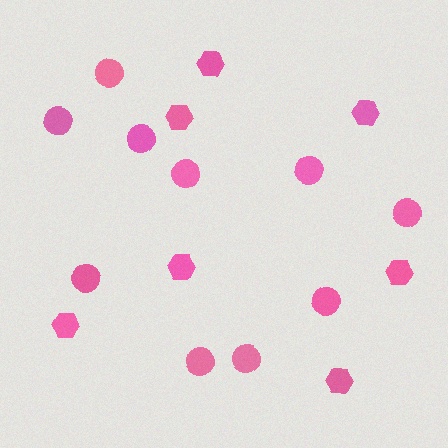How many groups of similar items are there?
There are 2 groups: one group of hexagons (7) and one group of circles (10).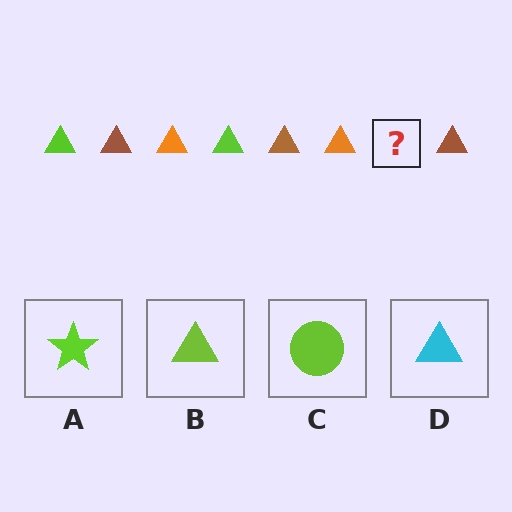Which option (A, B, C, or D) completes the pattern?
B.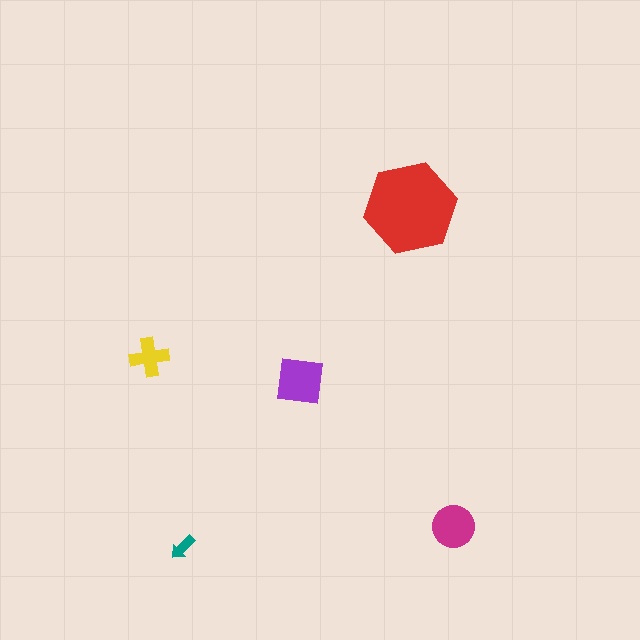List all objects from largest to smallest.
The red hexagon, the purple square, the magenta circle, the yellow cross, the teal arrow.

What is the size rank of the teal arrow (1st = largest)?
5th.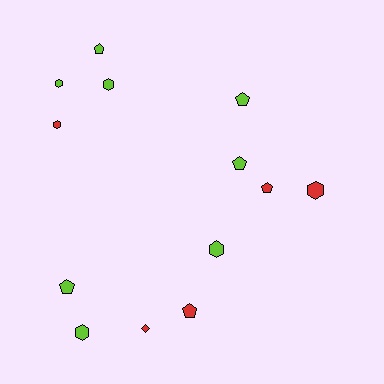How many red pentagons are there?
There are 2 red pentagons.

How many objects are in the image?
There are 13 objects.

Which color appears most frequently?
Lime, with 8 objects.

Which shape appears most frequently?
Hexagon, with 6 objects.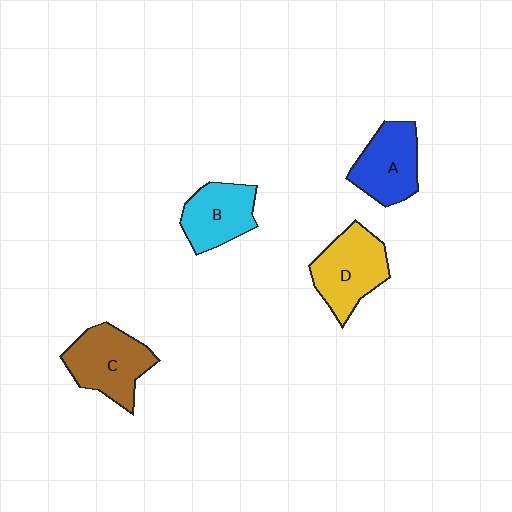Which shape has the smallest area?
Shape B (cyan).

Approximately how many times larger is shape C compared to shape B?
Approximately 1.2 times.